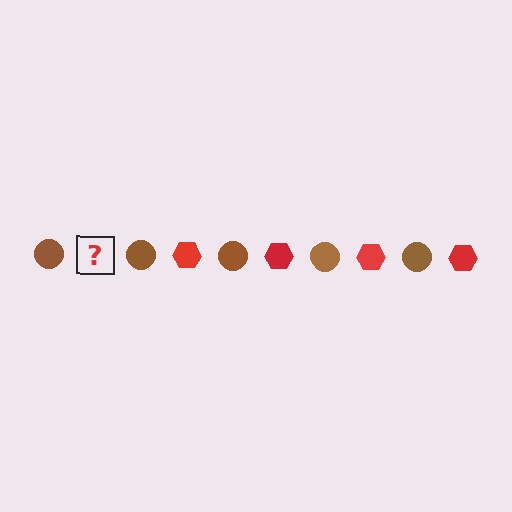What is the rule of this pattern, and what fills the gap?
The rule is that the pattern alternates between brown circle and red hexagon. The gap should be filled with a red hexagon.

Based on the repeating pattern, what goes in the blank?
The blank should be a red hexagon.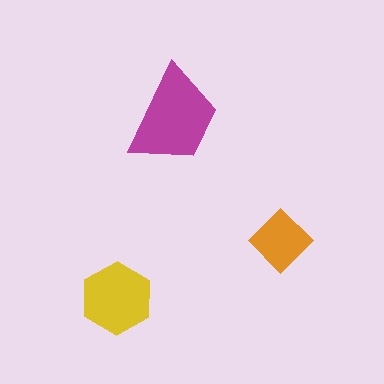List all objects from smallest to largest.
The orange diamond, the yellow hexagon, the magenta trapezoid.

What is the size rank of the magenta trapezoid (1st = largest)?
1st.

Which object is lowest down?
The yellow hexagon is bottommost.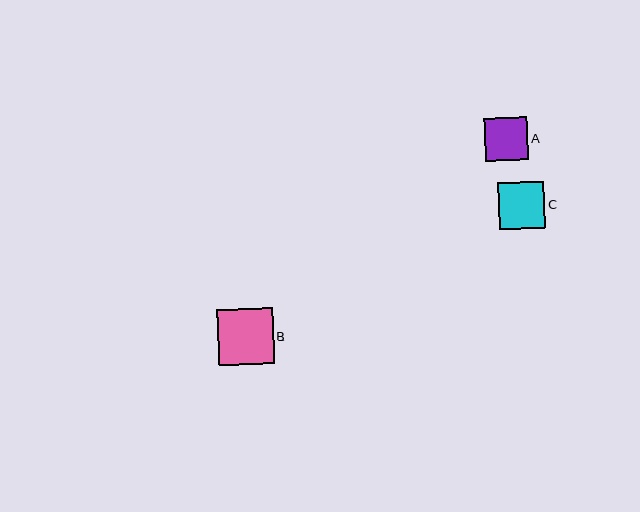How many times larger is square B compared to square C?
Square B is approximately 1.2 times the size of square C.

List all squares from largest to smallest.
From largest to smallest: B, C, A.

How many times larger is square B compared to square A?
Square B is approximately 1.3 times the size of square A.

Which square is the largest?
Square B is the largest with a size of approximately 55 pixels.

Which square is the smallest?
Square A is the smallest with a size of approximately 43 pixels.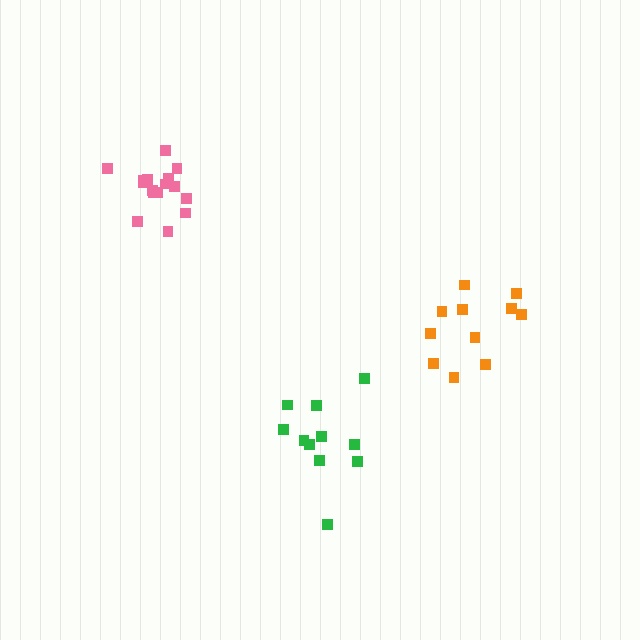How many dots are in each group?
Group 1: 16 dots, Group 2: 11 dots, Group 3: 11 dots (38 total).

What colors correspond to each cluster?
The clusters are colored: pink, green, orange.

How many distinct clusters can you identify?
There are 3 distinct clusters.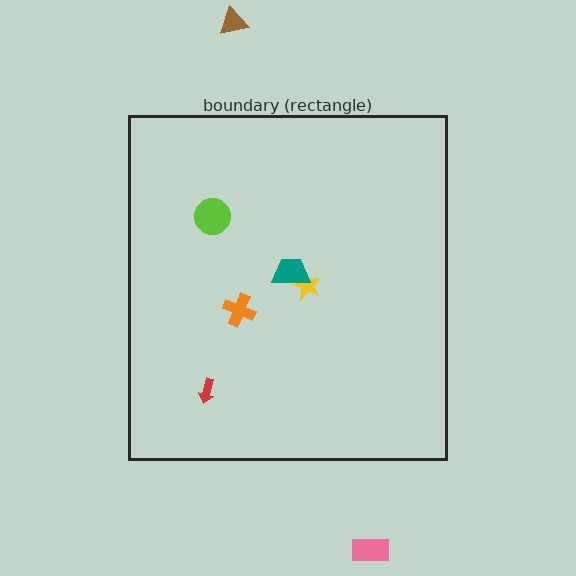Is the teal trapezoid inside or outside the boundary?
Inside.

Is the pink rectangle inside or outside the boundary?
Outside.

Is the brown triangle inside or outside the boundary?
Outside.